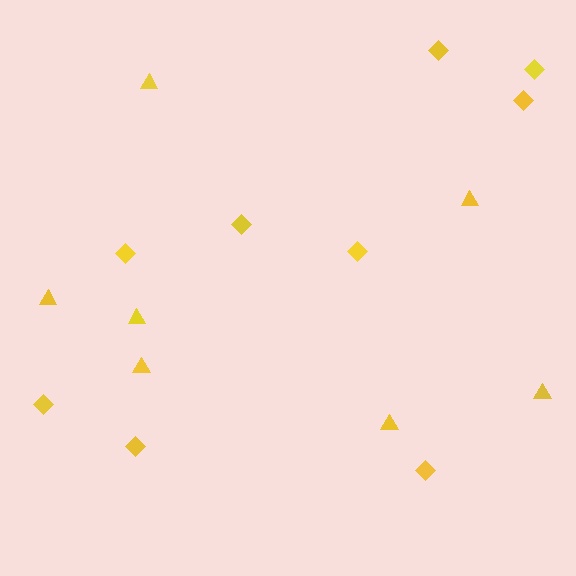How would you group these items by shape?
There are 2 groups: one group of diamonds (9) and one group of triangles (7).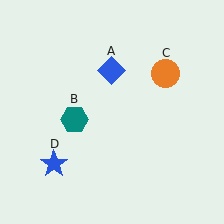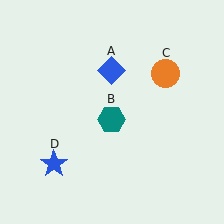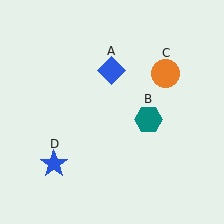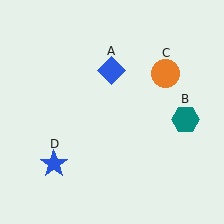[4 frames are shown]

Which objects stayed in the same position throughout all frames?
Blue diamond (object A) and orange circle (object C) and blue star (object D) remained stationary.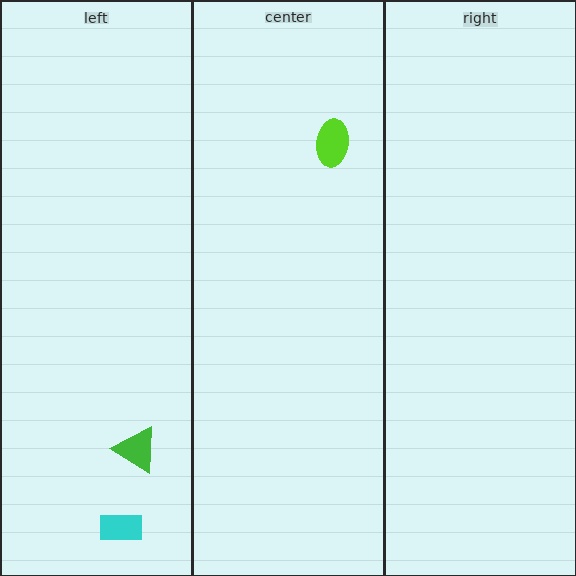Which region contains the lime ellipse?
The center region.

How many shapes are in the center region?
1.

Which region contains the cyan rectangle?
The left region.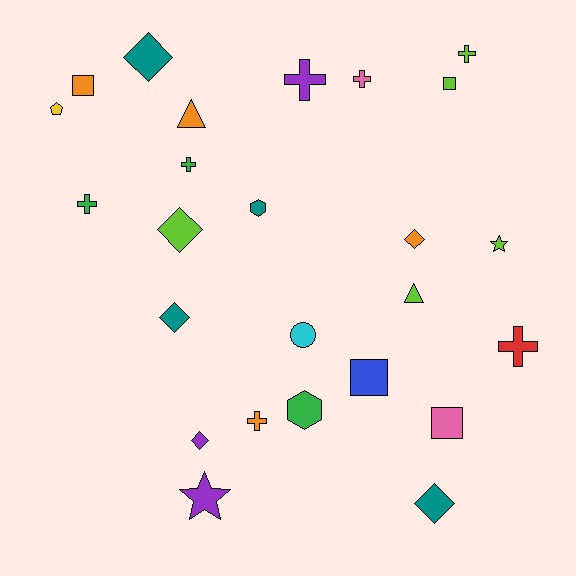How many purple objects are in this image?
There are 3 purple objects.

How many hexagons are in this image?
There are 2 hexagons.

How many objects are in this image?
There are 25 objects.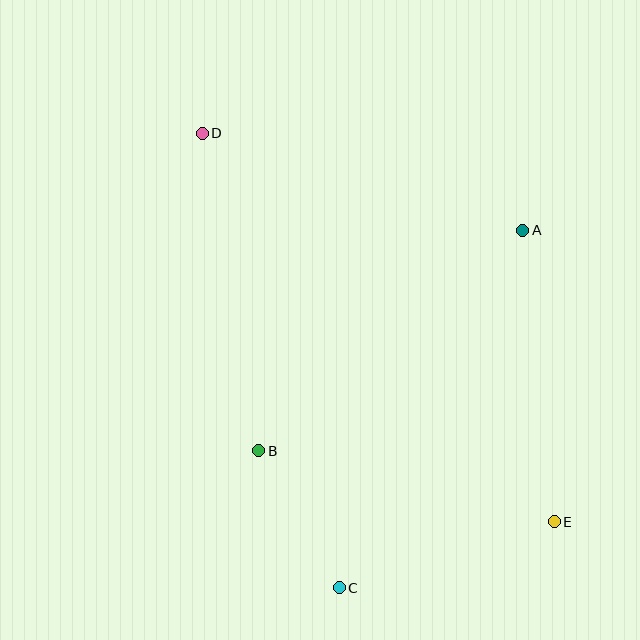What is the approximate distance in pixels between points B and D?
The distance between B and D is approximately 323 pixels.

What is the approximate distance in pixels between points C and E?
The distance between C and E is approximately 225 pixels.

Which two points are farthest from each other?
Points D and E are farthest from each other.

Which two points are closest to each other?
Points B and C are closest to each other.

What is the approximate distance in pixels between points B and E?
The distance between B and E is approximately 304 pixels.